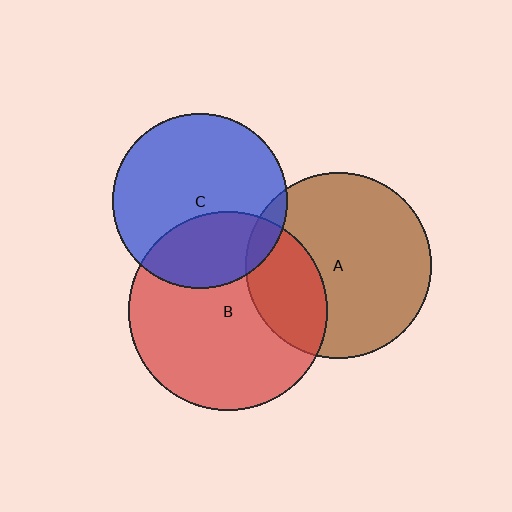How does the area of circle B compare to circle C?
Approximately 1.3 times.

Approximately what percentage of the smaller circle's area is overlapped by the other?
Approximately 30%.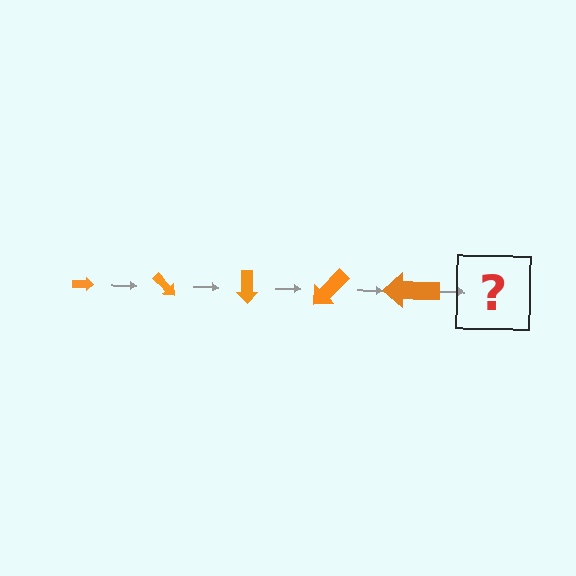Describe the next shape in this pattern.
It should be an arrow, larger than the previous one and rotated 225 degrees from the start.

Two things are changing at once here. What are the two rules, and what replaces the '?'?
The two rules are that the arrow grows larger each step and it rotates 45 degrees each step. The '?' should be an arrow, larger than the previous one and rotated 225 degrees from the start.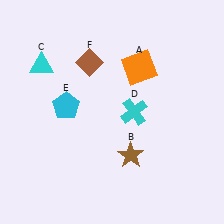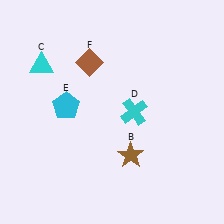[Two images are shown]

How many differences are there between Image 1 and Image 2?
There is 1 difference between the two images.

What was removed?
The orange square (A) was removed in Image 2.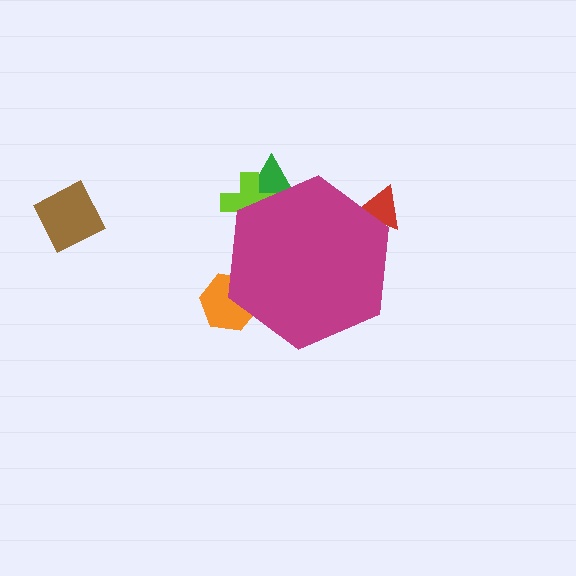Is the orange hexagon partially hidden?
Yes, the orange hexagon is partially hidden behind the magenta hexagon.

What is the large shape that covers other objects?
A magenta hexagon.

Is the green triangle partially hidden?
Yes, the green triangle is partially hidden behind the magenta hexagon.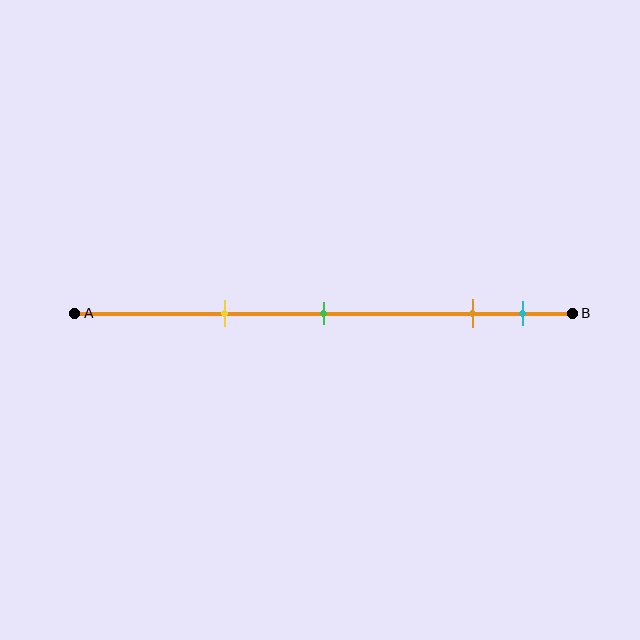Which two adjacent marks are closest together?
The orange and cyan marks are the closest adjacent pair.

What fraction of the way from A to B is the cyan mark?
The cyan mark is approximately 90% (0.9) of the way from A to B.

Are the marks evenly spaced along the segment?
No, the marks are not evenly spaced.